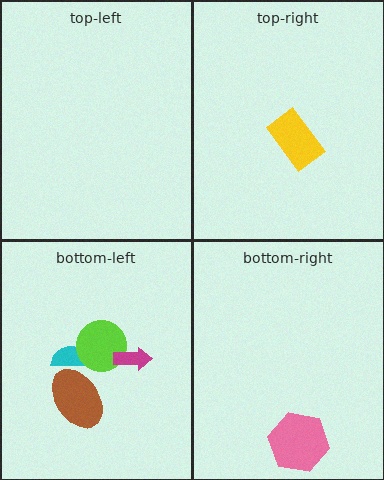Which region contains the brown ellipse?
The bottom-left region.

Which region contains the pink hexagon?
The bottom-right region.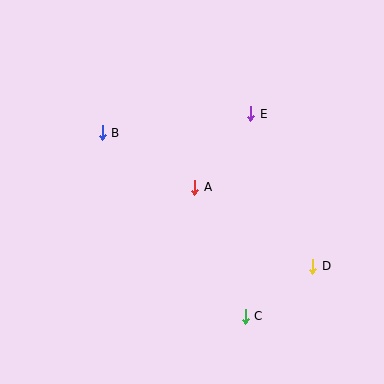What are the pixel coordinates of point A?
Point A is at (195, 187).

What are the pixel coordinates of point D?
Point D is at (313, 266).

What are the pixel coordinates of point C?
Point C is at (245, 316).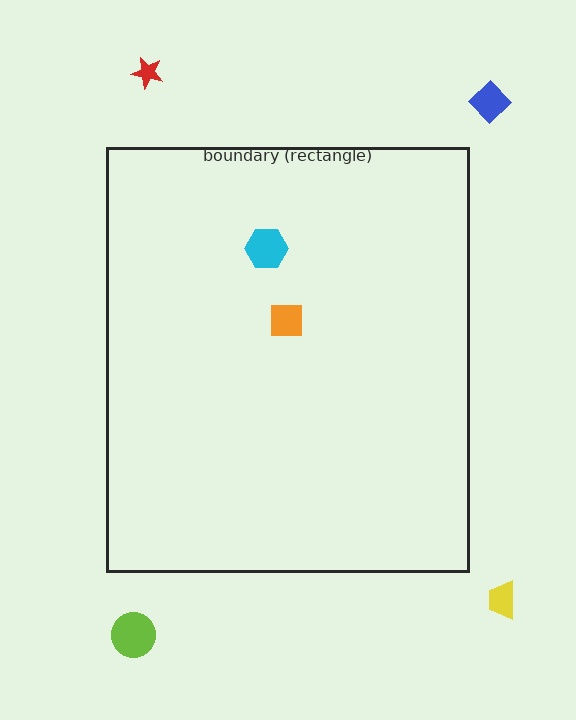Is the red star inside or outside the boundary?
Outside.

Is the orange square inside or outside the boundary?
Inside.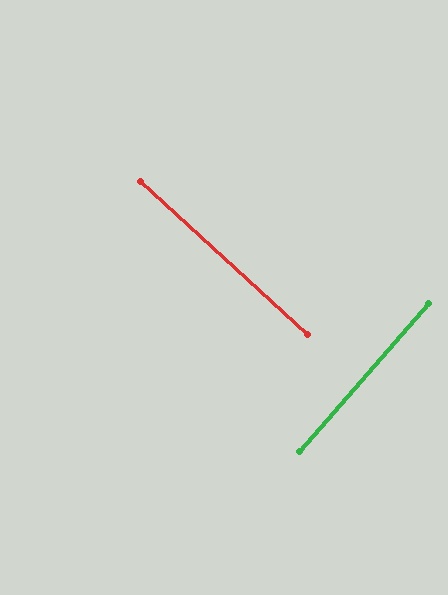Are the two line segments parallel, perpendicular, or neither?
Perpendicular — they meet at approximately 89°.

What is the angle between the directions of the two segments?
Approximately 89 degrees.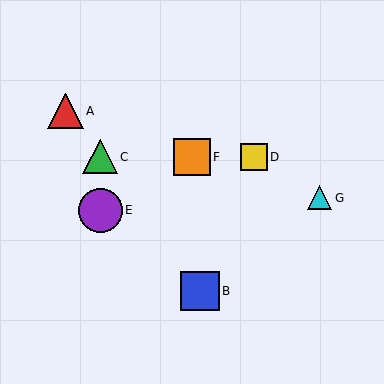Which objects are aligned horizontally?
Objects C, D, F are aligned horizontally.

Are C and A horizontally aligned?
No, C is at y≈157 and A is at y≈111.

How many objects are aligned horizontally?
3 objects (C, D, F) are aligned horizontally.